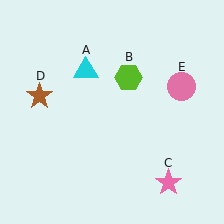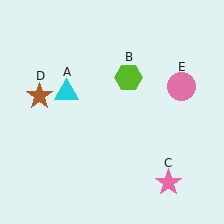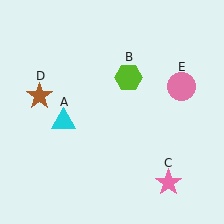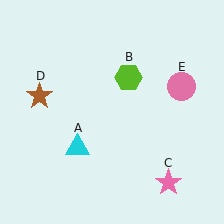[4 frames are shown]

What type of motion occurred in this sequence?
The cyan triangle (object A) rotated counterclockwise around the center of the scene.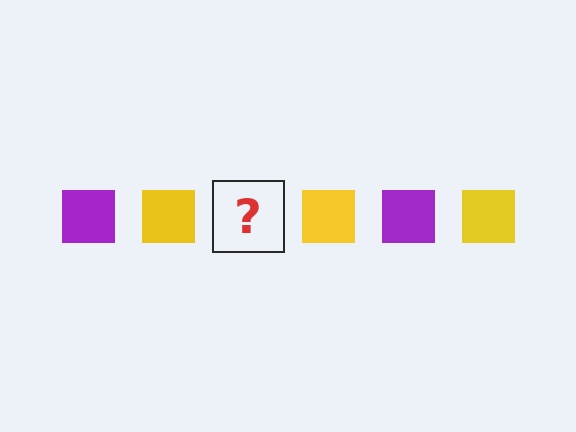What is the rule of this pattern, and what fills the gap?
The rule is that the pattern cycles through purple, yellow squares. The gap should be filled with a purple square.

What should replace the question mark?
The question mark should be replaced with a purple square.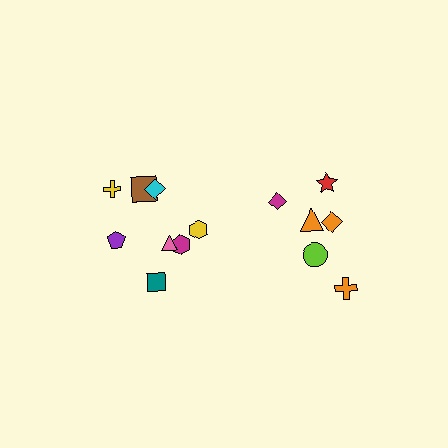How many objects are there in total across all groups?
There are 14 objects.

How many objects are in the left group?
There are 8 objects.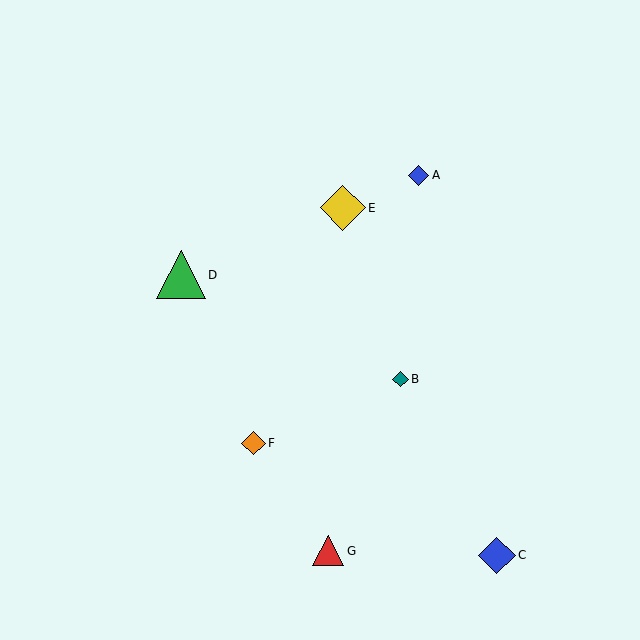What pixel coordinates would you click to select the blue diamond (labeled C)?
Click at (497, 555) to select the blue diamond C.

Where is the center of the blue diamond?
The center of the blue diamond is at (497, 555).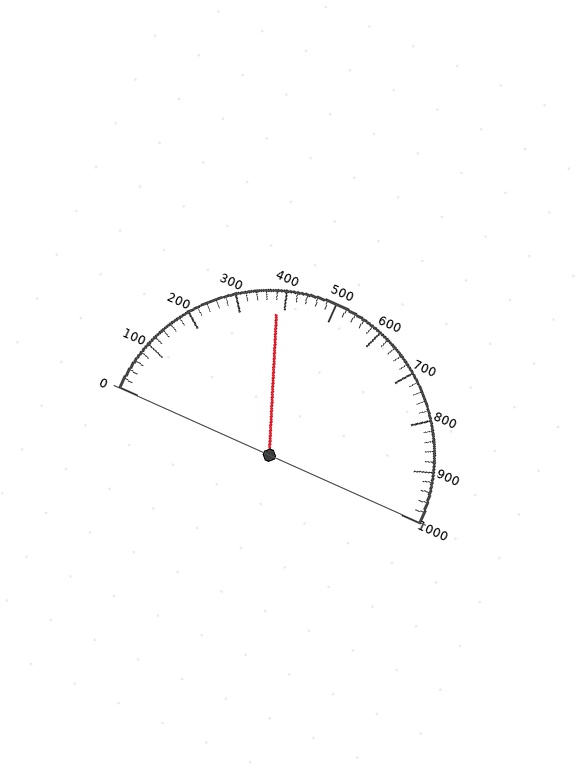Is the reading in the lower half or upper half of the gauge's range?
The reading is in the lower half of the range (0 to 1000).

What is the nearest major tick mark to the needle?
The nearest major tick mark is 400.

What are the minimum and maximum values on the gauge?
The gauge ranges from 0 to 1000.